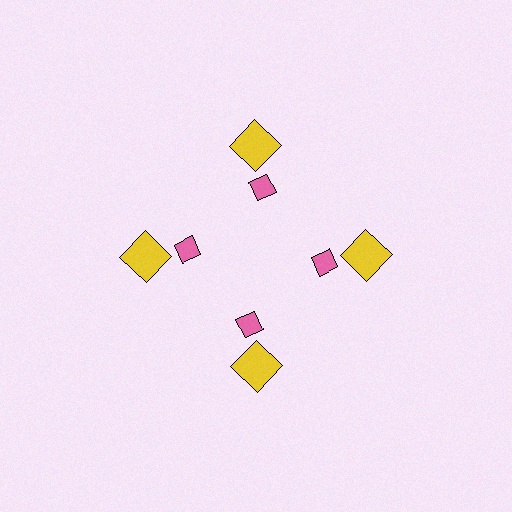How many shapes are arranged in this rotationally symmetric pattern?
There are 8 shapes, arranged in 4 groups of 2.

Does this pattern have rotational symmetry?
Yes, this pattern has 4-fold rotational symmetry. It looks the same after rotating 90 degrees around the center.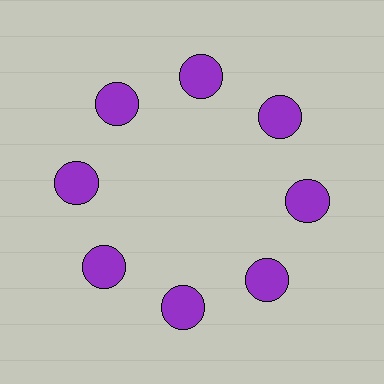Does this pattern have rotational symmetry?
Yes, this pattern has 8-fold rotational symmetry. It looks the same after rotating 45 degrees around the center.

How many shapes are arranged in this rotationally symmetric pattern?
There are 8 shapes, arranged in 8 groups of 1.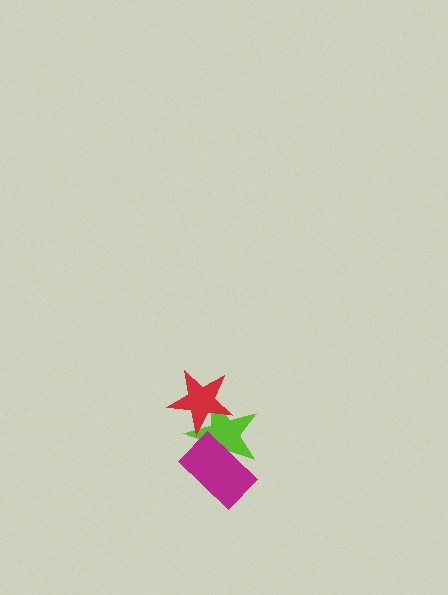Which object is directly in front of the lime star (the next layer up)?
The magenta rectangle is directly in front of the lime star.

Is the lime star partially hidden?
Yes, it is partially covered by another shape.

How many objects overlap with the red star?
1 object overlaps with the red star.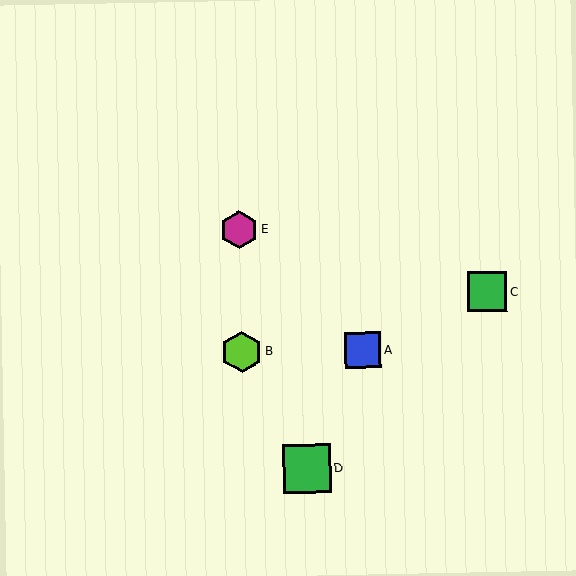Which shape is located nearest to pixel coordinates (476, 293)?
The green square (labeled C) at (487, 292) is nearest to that location.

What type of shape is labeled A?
Shape A is a blue square.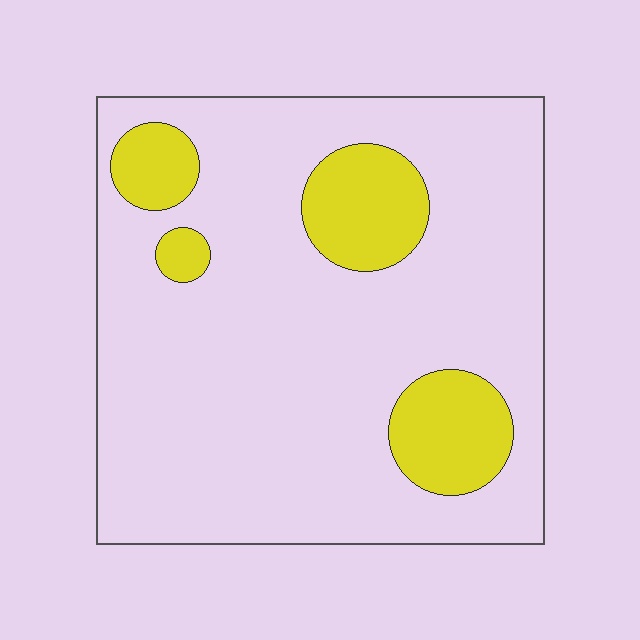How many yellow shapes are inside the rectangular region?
4.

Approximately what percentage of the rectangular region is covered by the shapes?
Approximately 15%.